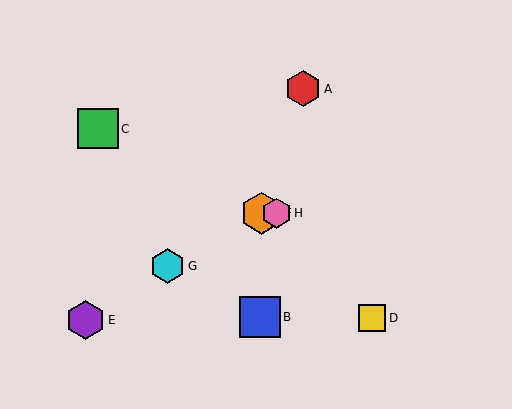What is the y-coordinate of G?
Object G is at y≈266.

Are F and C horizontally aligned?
No, F is at y≈213 and C is at y≈129.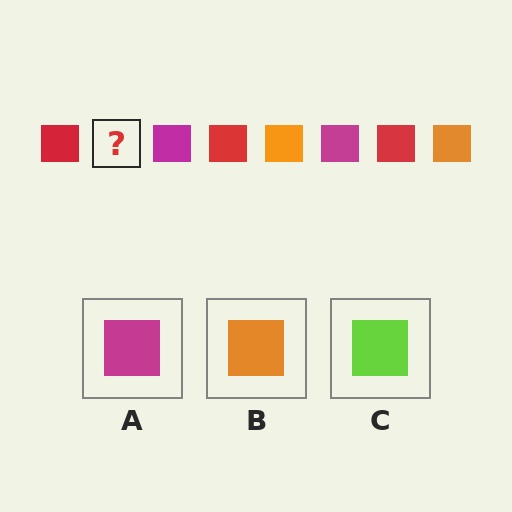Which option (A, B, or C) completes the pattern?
B.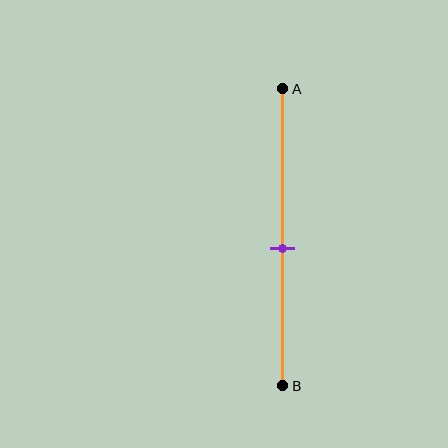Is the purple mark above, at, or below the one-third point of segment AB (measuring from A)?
The purple mark is below the one-third point of segment AB.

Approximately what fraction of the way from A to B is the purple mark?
The purple mark is approximately 55% of the way from A to B.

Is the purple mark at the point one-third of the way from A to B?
No, the mark is at about 55% from A, not at the 33% one-third point.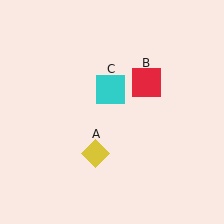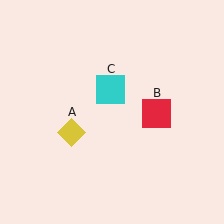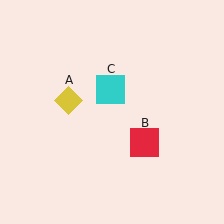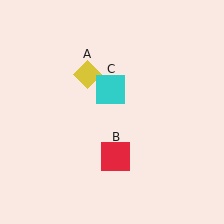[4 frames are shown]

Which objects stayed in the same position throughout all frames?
Cyan square (object C) remained stationary.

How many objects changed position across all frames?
2 objects changed position: yellow diamond (object A), red square (object B).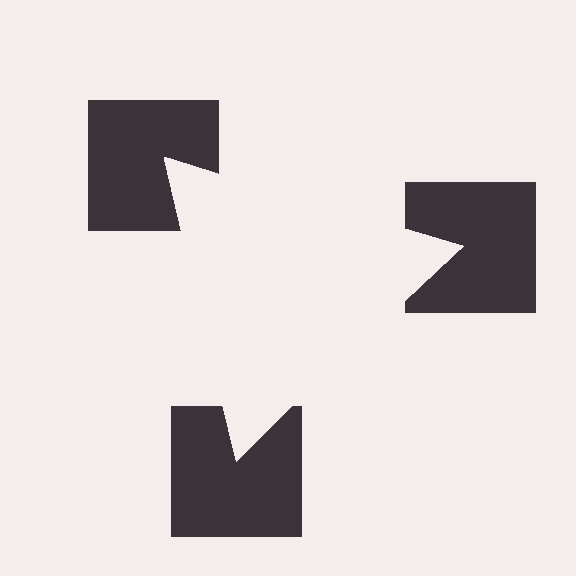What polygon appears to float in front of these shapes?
An illusory triangle — its edges are inferred from the aligned wedge cuts in the notched squares, not physically drawn.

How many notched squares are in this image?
There are 3 — one at each vertex of the illusory triangle.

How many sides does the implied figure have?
3 sides.